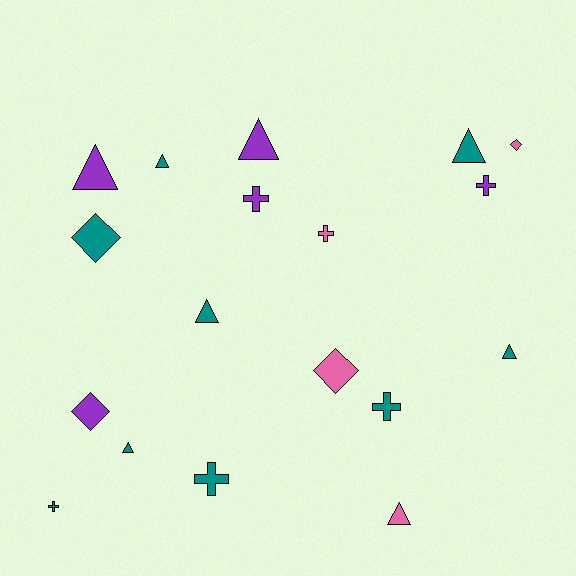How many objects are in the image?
There are 18 objects.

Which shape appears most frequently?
Triangle, with 8 objects.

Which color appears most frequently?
Teal, with 9 objects.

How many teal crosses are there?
There are 3 teal crosses.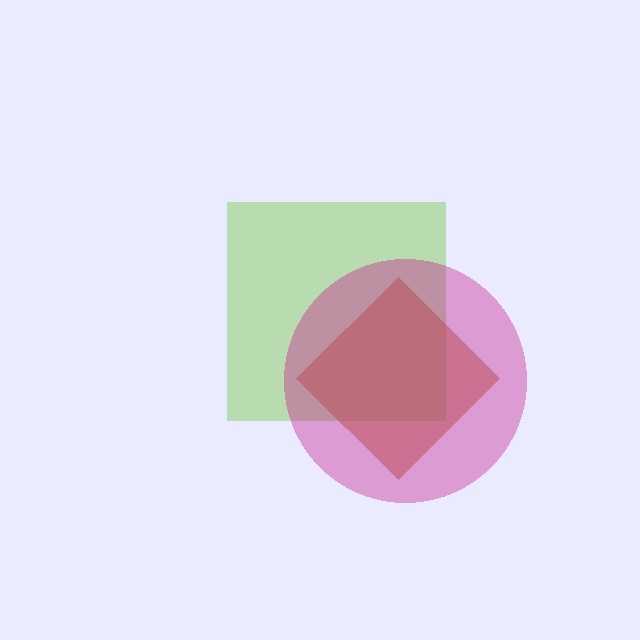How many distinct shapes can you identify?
There are 3 distinct shapes: a lime square, a brown diamond, a magenta circle.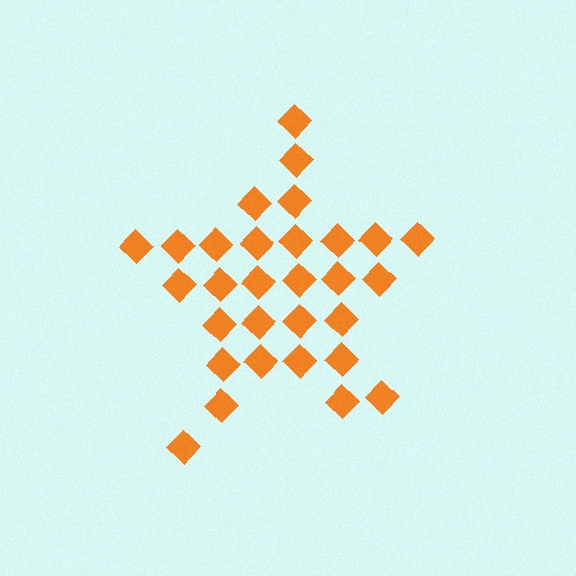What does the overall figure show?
The overall figure shows a star.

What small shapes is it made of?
It is made of small diamonds.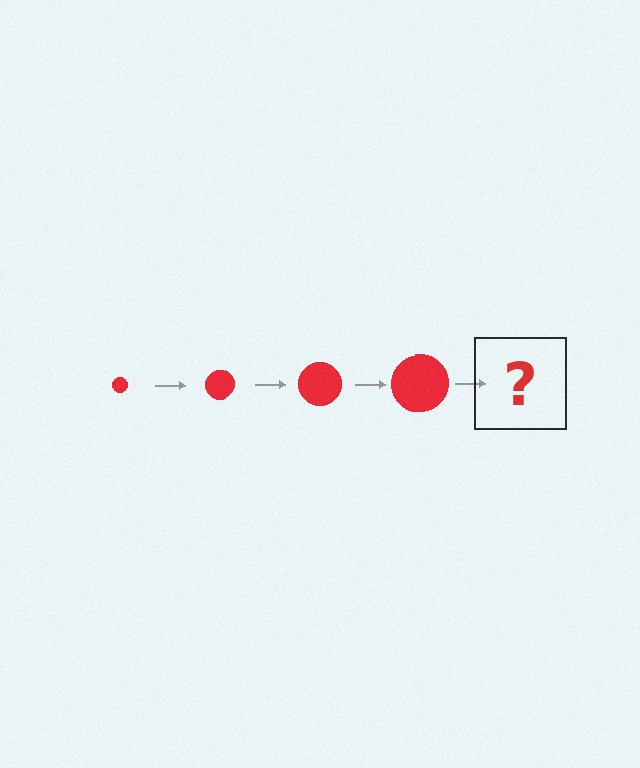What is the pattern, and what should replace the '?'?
The pattern is that the circle gets progressively larger each step. The '?' should be a red circle, larger than the previous one.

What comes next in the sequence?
The next element should be a red circle, larger than the previous one.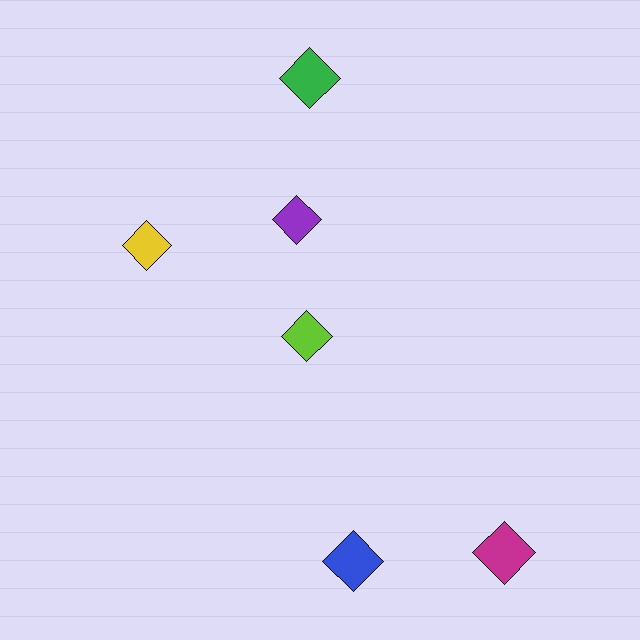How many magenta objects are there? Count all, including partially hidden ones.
There is 1 magenta object.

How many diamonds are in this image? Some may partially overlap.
There are 6 diamonds.